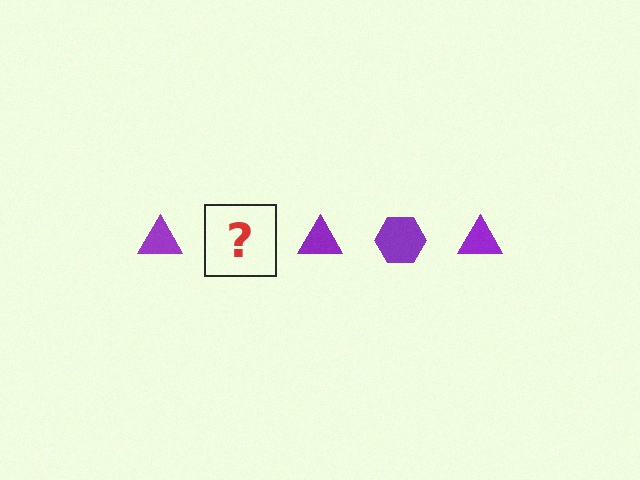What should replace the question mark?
The question mark should be replaced with a purple hexagon.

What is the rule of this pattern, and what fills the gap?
The rule is that the pattern cycles through triangle, hexagon shapes in purple. The gap should be filled with a purple hexagon.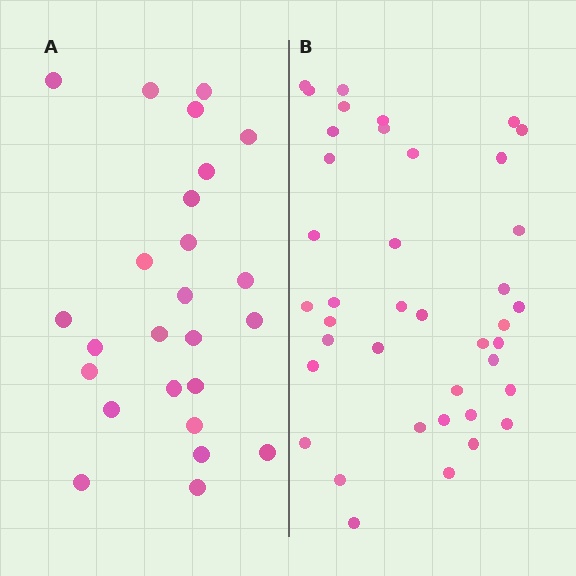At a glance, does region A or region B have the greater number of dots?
Region B (the right region) has more dots.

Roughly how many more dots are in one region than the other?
Region B has approximately 15 more dots than region A.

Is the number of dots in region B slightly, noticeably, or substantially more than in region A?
Region B has substantially more. The ratio is roughly 1.6 to 1.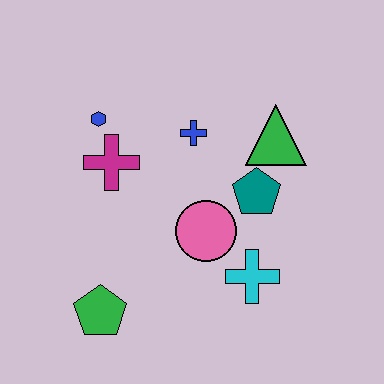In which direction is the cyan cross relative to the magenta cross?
The cyan cross is to the right of the magenta cross.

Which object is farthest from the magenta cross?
The cyan cross is farthest from the magenta cross.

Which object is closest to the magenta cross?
The blue hexagon is closest to the magenta cross.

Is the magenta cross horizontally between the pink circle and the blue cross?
No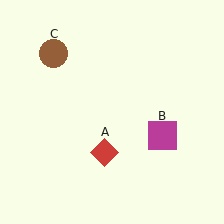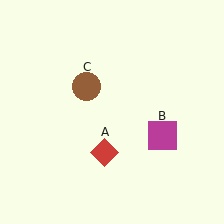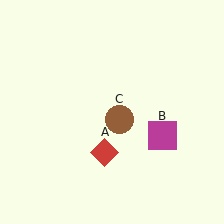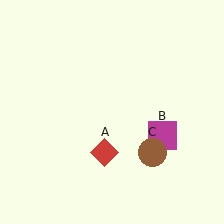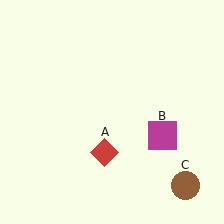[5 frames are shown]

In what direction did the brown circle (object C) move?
The brown circle (object C) moved down and to the right.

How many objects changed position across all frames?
1 object changed position: brown circle (object C).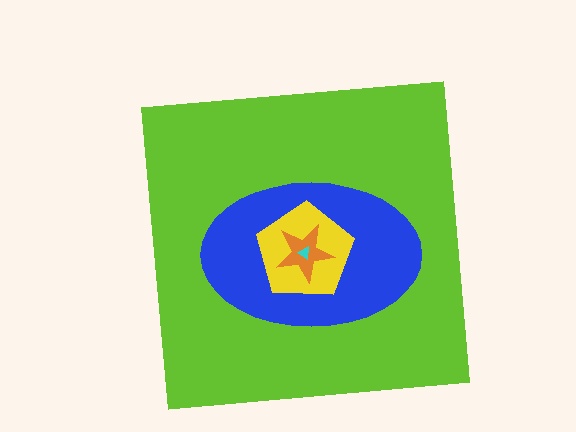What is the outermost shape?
The lime square.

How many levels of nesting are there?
5.